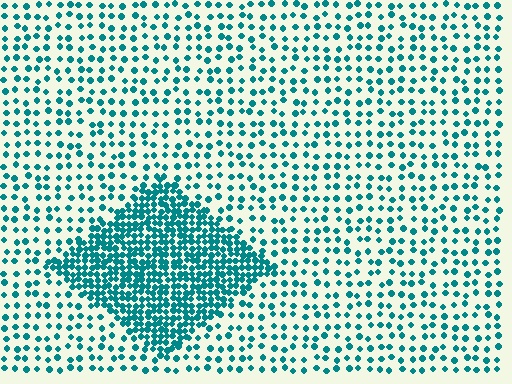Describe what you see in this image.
The image contains small teal elements arranged at two different densities. A diamond-shaped region is visible where the elements are more densely packed than the surrounding area.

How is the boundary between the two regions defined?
The boundary is defined by a change in element density (approximately 2.9x ratio). All elements are the same color, size, and shape.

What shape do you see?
I see a diamond.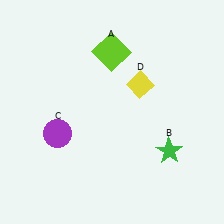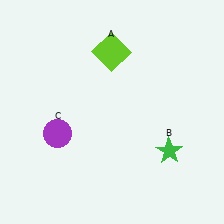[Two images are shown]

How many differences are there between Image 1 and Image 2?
There is 1 difference between the two images.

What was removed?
The yellow diamond (D) was removed in Image 2.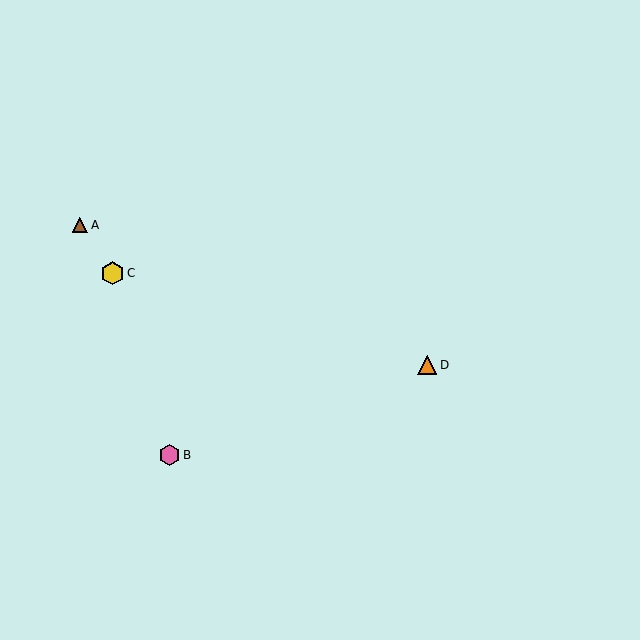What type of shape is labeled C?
Shape C is a yellow hexagon.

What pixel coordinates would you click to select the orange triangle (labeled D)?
Click at (427, 365) to select the orange triangle D.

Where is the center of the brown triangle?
The center of the brown triangle is at (80, 225).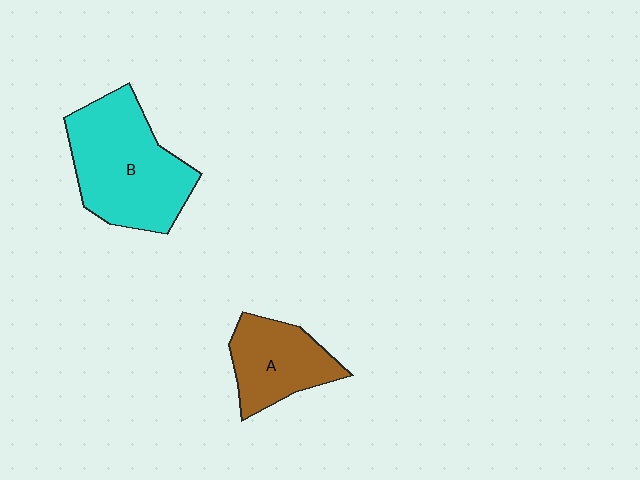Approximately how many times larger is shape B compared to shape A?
Approximately 1.7 times.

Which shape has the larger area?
Shape B (cyan).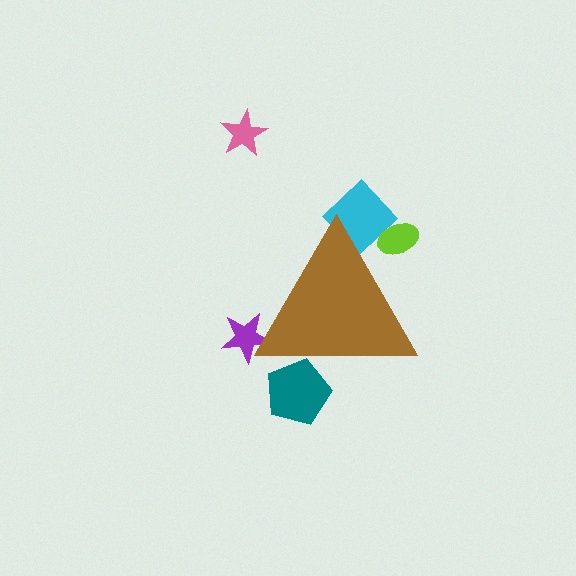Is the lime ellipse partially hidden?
Yes, the lime ellipse is partially hidden behind the brown triangle.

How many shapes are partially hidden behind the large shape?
4 shapes are partially hidden.